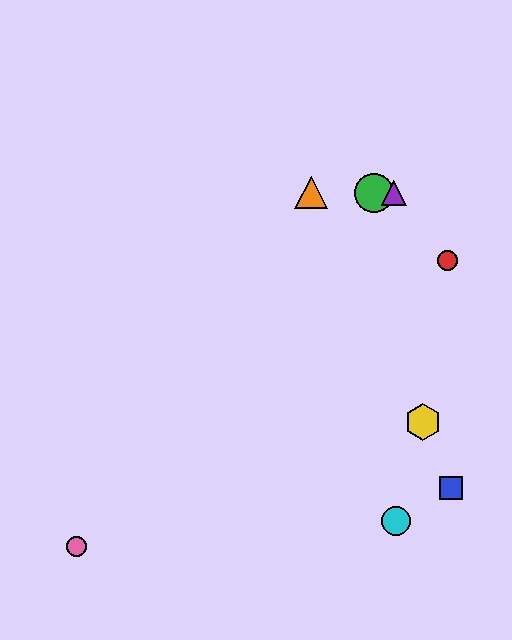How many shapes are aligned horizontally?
3 shapes (the green circle, the purple triangle, the orange triangle) are aligned horizontally.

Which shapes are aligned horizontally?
The green circle, the purple triangle, the orange triangle are aligned horizontally.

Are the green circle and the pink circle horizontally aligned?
No, the green circle is at y≈193 and the pink circle is at y≈547.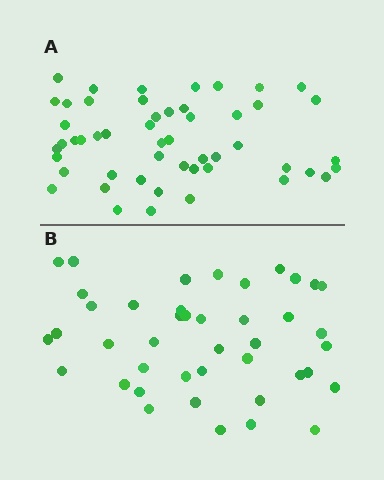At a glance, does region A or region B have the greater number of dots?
Region A (the top region) has more dots.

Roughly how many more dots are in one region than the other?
Region A has roughly 8 or so more dots than region B.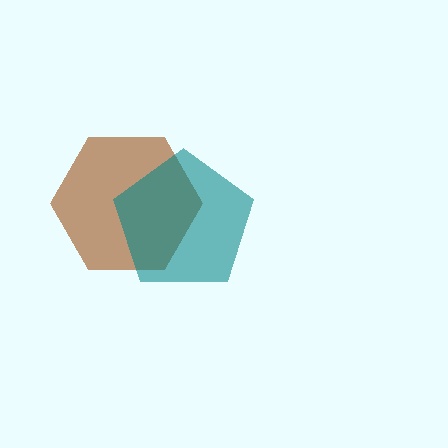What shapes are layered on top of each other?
The layered shapes are: a brown hexagon, a teal pentagon.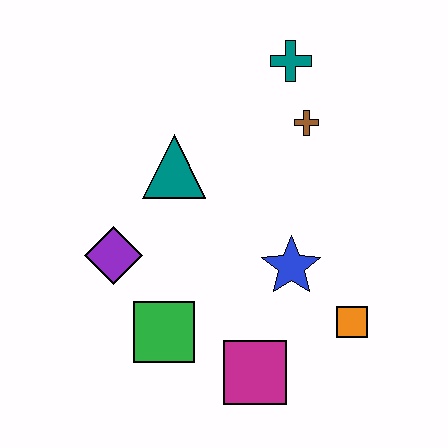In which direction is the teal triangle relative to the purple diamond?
The teal triangle is above the purple diamond.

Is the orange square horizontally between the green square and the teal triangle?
No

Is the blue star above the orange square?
Yes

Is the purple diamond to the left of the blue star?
Yes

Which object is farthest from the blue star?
The teal cross is farthest from the blue star.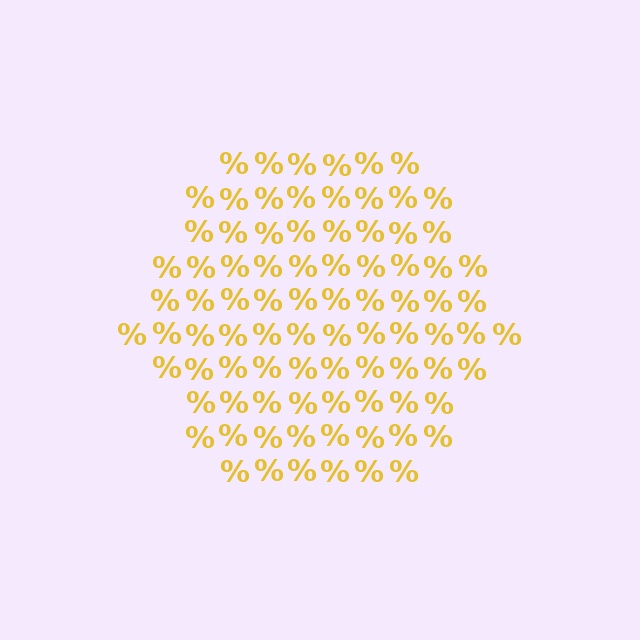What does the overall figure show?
The overall figure shows a hexagon.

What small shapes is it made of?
It is made of small percent signs.